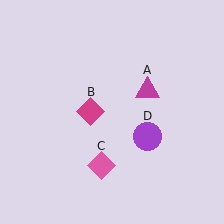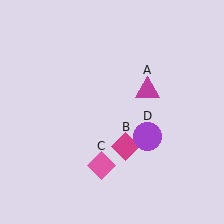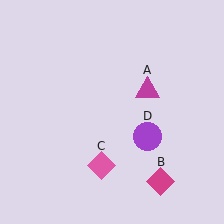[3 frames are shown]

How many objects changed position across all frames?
1 object changed position: magenta diamond (object B).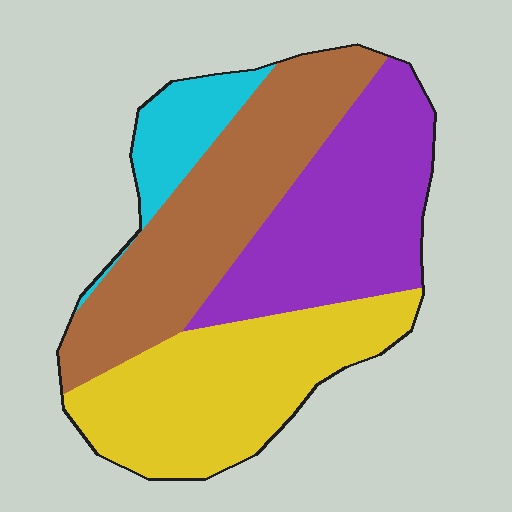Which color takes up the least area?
Cyan, at roughly 10%.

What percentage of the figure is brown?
Brown takes up about one third (1/3) of the figure.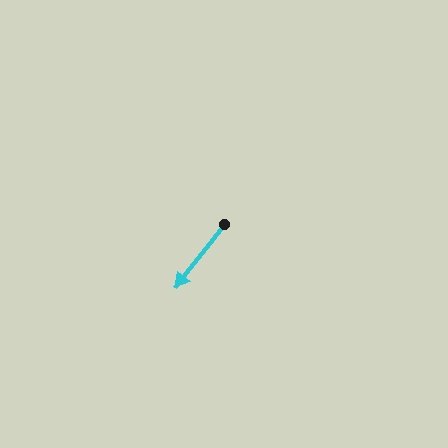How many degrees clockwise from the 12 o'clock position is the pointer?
Approximately 218 degrees.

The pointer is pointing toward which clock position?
Roughly 7 o'clock.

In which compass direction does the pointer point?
Southwest.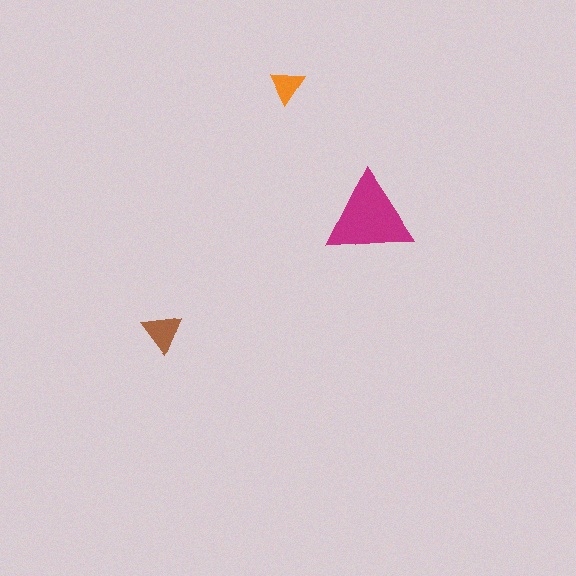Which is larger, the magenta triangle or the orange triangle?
The magenta one.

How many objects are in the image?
There are 3 objects in the image.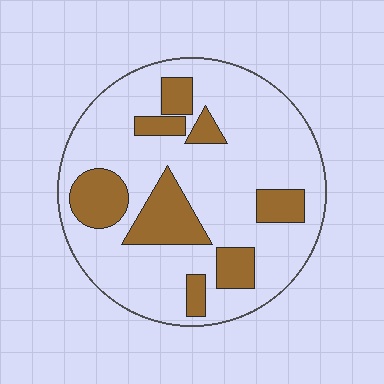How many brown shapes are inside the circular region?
8.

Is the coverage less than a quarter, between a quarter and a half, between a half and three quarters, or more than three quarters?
Less than a quarter.